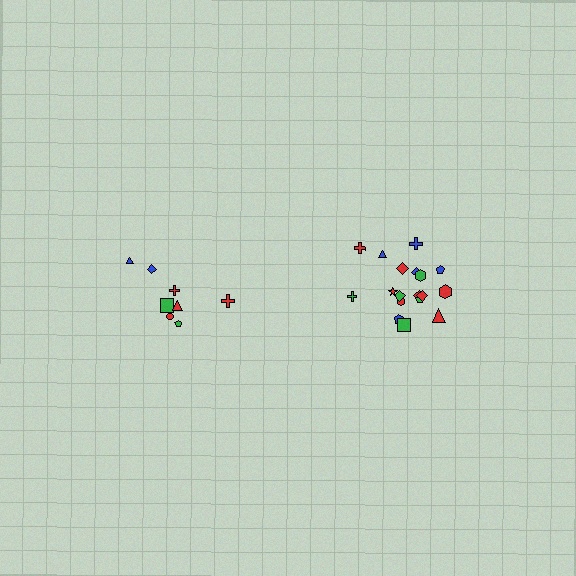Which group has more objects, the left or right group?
The right group.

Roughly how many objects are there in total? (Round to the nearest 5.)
Roughly 25 objects in total.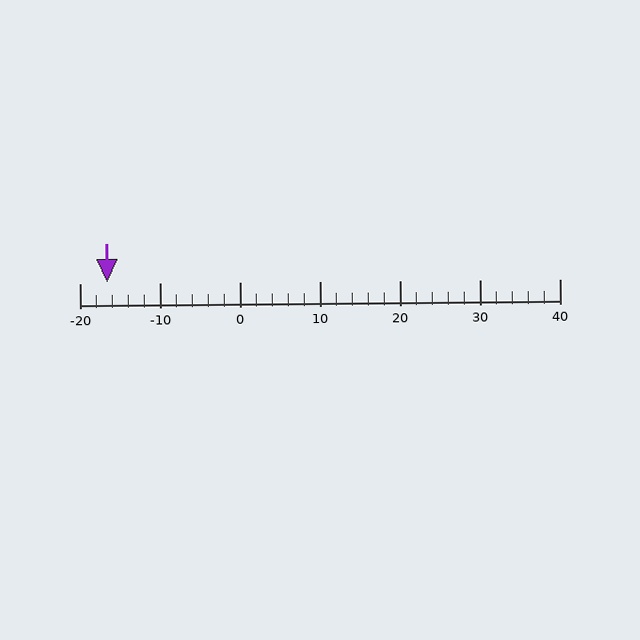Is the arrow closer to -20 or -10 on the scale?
The arrow is closer to -20.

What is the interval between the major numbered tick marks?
The major tick marks are spaced 10 units apart.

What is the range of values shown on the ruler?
The ruler shows values from -20 to 40.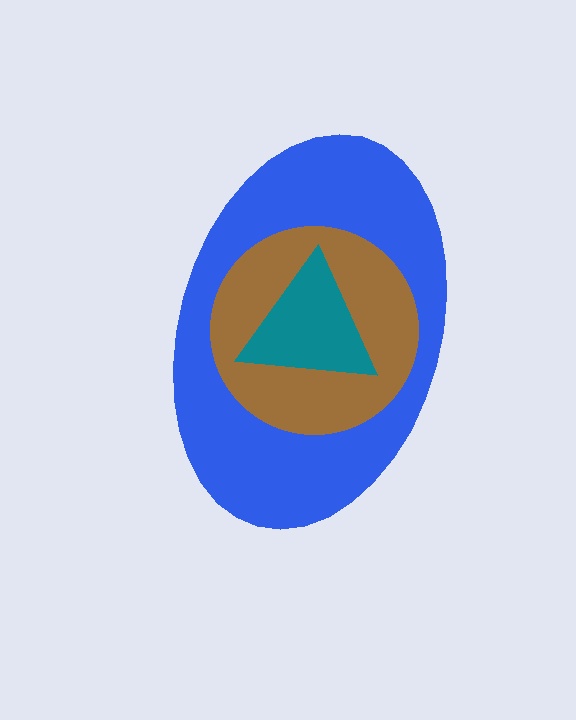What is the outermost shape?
The blue ellipse.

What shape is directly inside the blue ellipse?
The brown circle.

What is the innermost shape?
The teal triangle.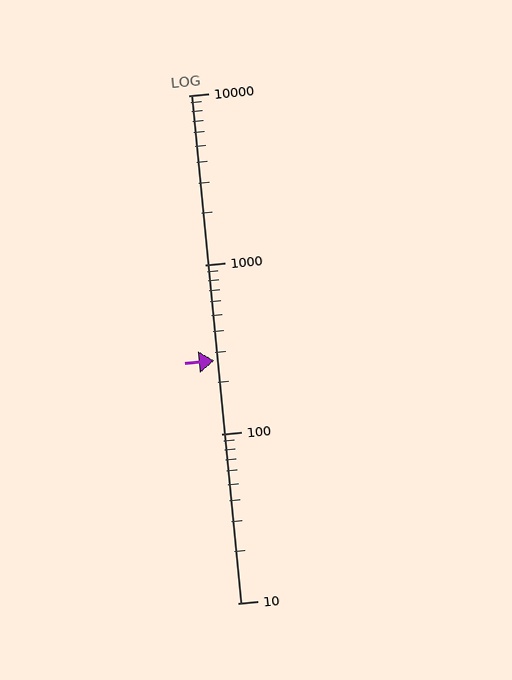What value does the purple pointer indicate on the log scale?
The pointer indicates approximately 270.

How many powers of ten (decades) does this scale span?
The scale spans 3 decades, from 10 to 10000.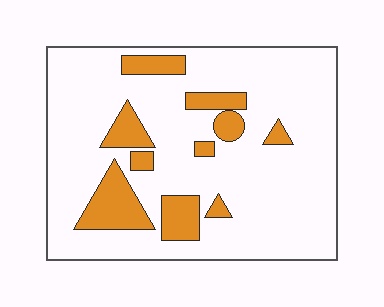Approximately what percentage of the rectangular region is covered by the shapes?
Approximately 20%.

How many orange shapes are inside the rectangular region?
10.